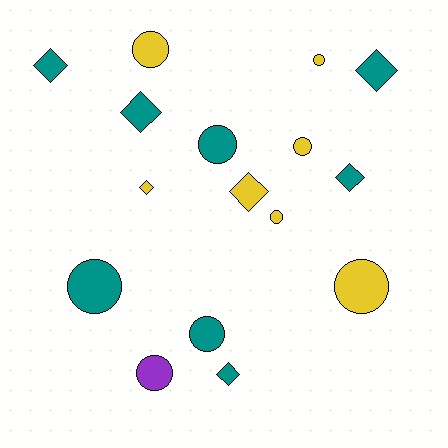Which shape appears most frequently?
Circle, with 9 objects.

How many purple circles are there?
There is 1 purple circle.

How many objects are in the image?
There are 16 objects.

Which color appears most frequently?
Teal, with 8 objects.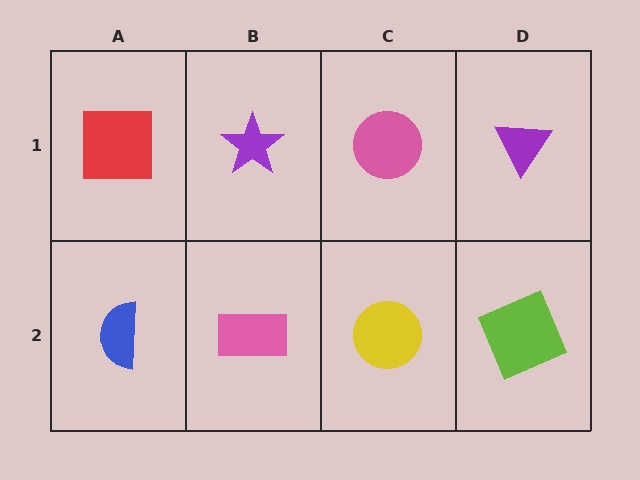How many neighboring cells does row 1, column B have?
3.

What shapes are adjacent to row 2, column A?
A red square (row 1, column A), a pink rectangle (row 2, column B).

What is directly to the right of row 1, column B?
A pink circle.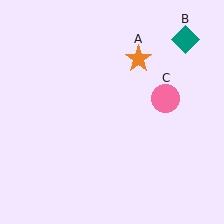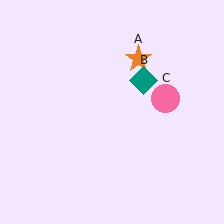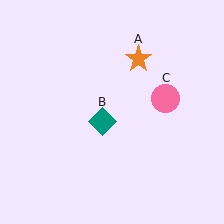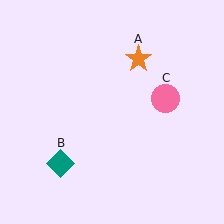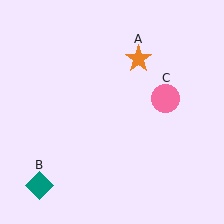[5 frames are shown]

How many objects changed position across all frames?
1 object changed position: teal diamond (object B).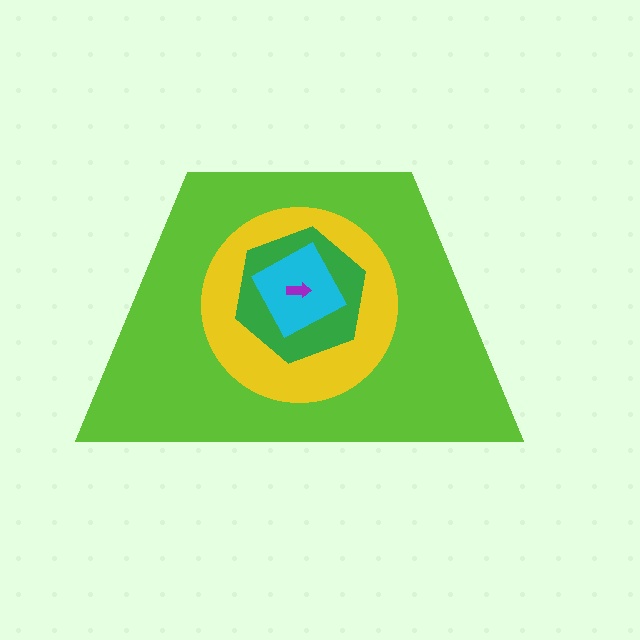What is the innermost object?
The purple arrow.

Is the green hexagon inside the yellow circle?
Yes.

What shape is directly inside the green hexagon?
The cyan diamond.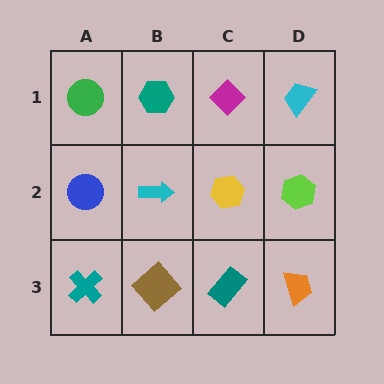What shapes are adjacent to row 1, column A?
A blue circle (row 2, column A), a teal hexagon (row 1, column B).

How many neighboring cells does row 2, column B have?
4.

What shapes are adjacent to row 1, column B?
A cyan arrow (row 2, column B), a green circle (row 1, column A), a magenta diamond (row 1, column C).